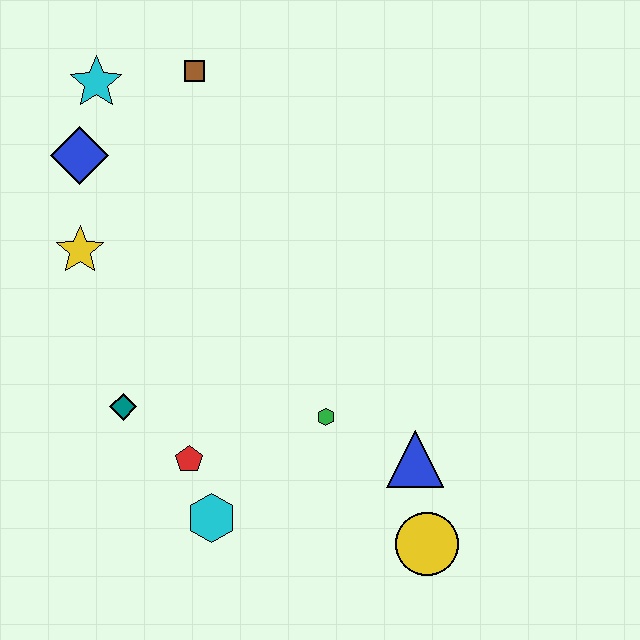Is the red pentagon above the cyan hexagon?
Yes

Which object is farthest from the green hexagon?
The cyan star is farthest from the green hexagon.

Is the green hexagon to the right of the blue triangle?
No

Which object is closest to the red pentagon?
The cyan hexagon is closest to the red pentagon.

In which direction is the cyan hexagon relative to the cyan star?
The cyan hexagon is below the cyan star.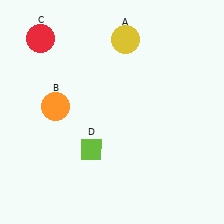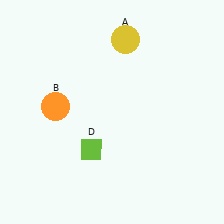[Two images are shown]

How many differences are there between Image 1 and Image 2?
There is 1 difference between the two images.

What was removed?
The red circle (C) was removed in Image 2.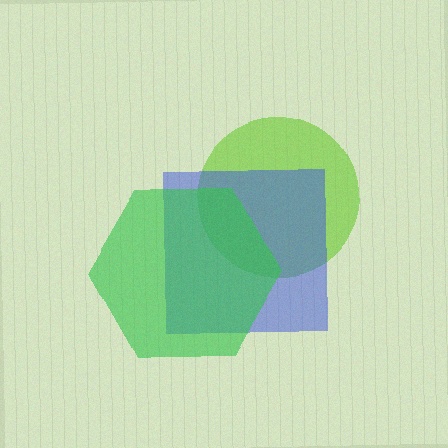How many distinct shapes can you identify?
There are 3 distinct shapes: a lime circle, a blue square, a green hexagon.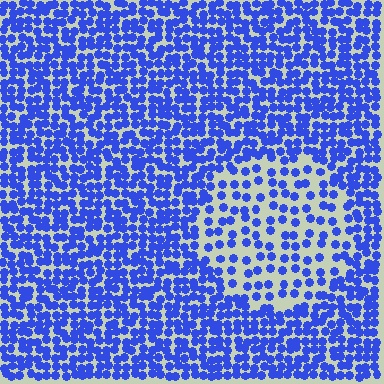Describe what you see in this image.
The image contains small blue elements arranged at two different densities. A circle-shaped region is visible where the elements are less densely packed than the surrounding area.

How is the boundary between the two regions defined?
The boundary is defined by a change in element density (approximately 2.1x ratio). All elements are the same color, size, and shape.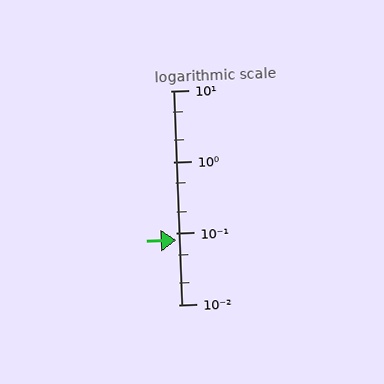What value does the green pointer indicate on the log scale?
The pointer indicates approximately 0.081.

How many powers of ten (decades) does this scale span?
The scale spans 3 decades, from 0.01 to 10.